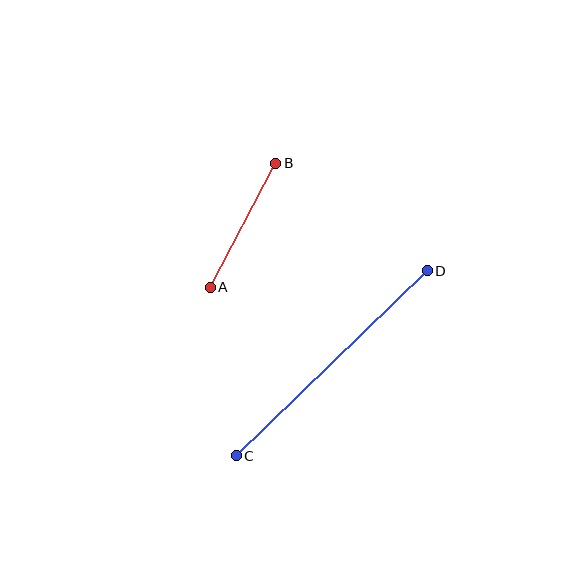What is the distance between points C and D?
The distance is approximately 266 pixels.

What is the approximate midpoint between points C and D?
The midpoint is at approximately (332, 363) pixels.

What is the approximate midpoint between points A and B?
The midpoint is at approximately (243, 225) pixels.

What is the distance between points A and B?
The distance is approximately 141 pixels.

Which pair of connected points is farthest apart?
Points C and D are farthest apart.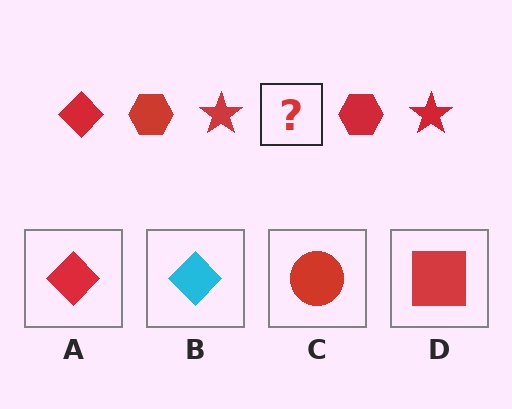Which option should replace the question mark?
Option A.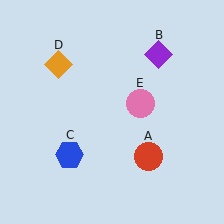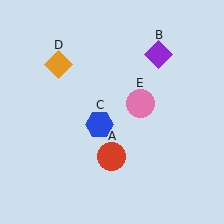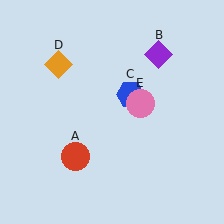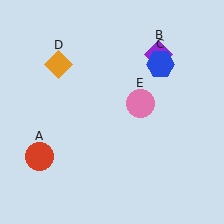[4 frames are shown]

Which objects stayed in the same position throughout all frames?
Purple diamond (object B) and orange diamond (object D) and pink circle (object E) remained stationary.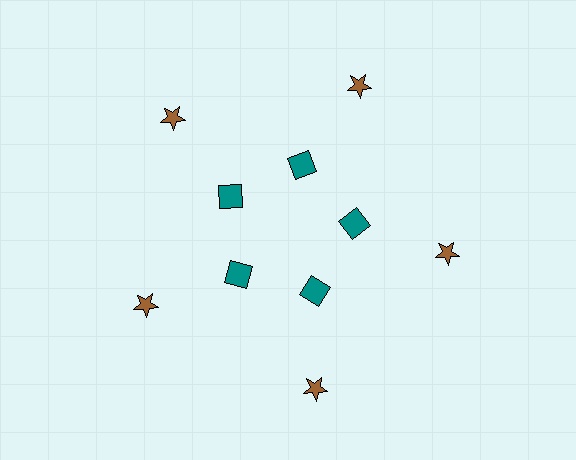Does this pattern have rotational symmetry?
Yes, this pattern has 5-fold rotational symmetry. It looks the same after rotating 72 degrees around the center.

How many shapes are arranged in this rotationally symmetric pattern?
There are 10 shapes, arranged in 5 groups of 2.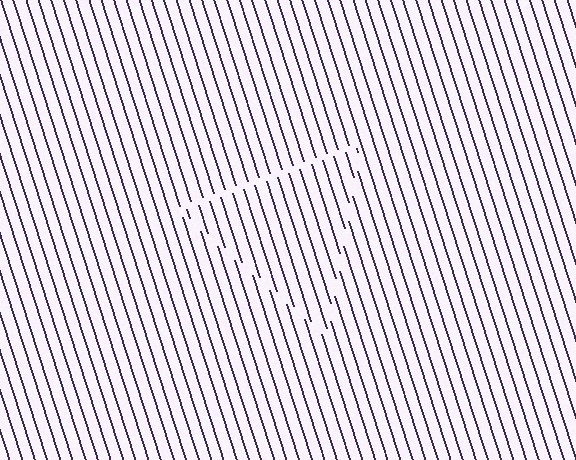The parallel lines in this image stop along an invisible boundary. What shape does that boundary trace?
An illusory triangle. The interior of the shape contains the same grating, shifted by half a period — the contour is defined by the phase discontinuity where line-ends from the inner and outer gratings abut.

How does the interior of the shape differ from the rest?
The interior of the shape contains the same grating, shifted by half a period — the contour is defined by the phase discontinuity where line-ends from the inner and outer gratings abut.